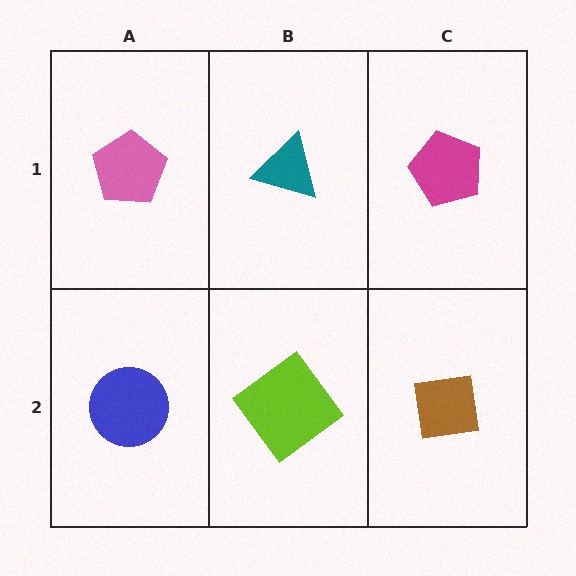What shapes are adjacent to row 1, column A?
A blue circle (row 2, column A), a teal triangle (row 1, column B).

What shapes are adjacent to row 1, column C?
A brown square (row 2, column C), a teal triangle (row 1, column B).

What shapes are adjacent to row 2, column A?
A pink pentagon (row 1, column A), a lime diamond (row 2, column B).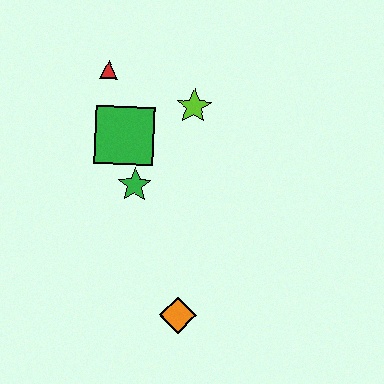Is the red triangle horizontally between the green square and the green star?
No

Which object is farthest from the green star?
The orange diamond is farthest from the green star.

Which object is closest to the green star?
The green square is closest to the green star.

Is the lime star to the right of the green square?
Yes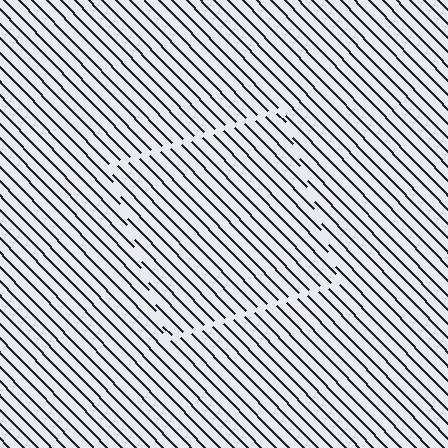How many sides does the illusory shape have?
4 sides — the line-ends trace a square.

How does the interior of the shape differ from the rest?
The interior of the shape contains the same grating, shifted by half a period — the contour is defined by the phase discontinuity where line-ends from the inner and outer gratings abut.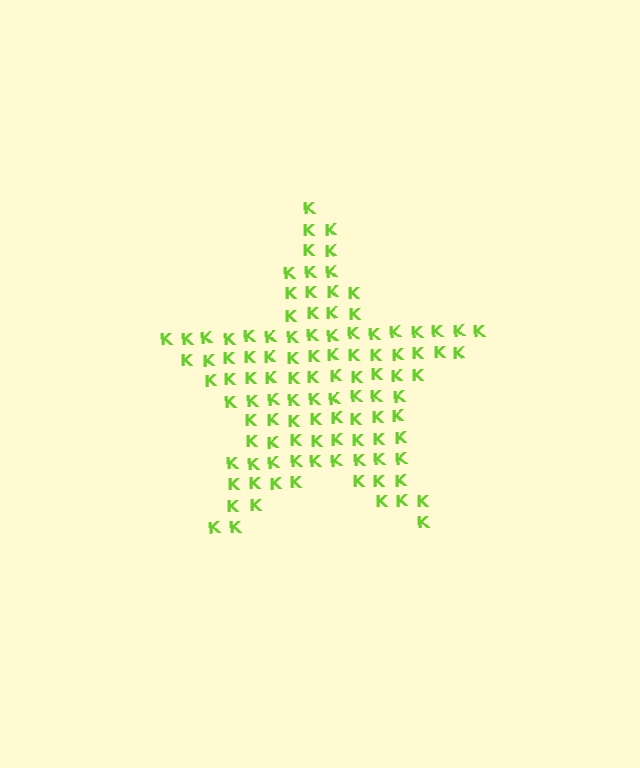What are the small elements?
The small elements are letter K's.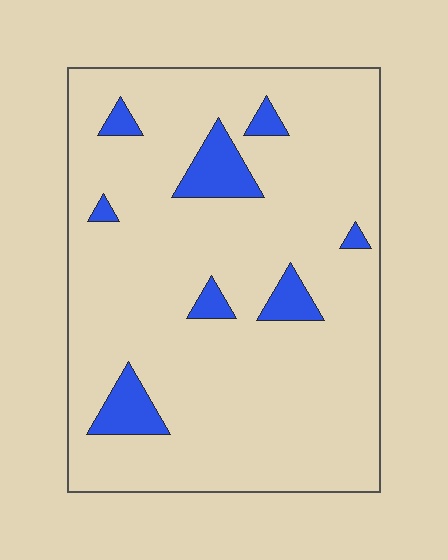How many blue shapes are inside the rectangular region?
8.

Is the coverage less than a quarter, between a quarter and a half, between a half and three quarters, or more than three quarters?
Less than a quarter.